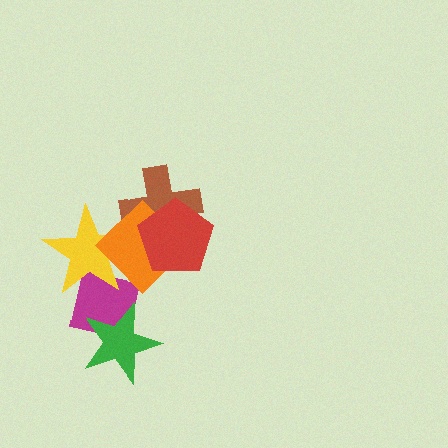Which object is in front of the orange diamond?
The red pentagon is in front of the orange diamond.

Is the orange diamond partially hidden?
Yes, it is partially covered by another shape.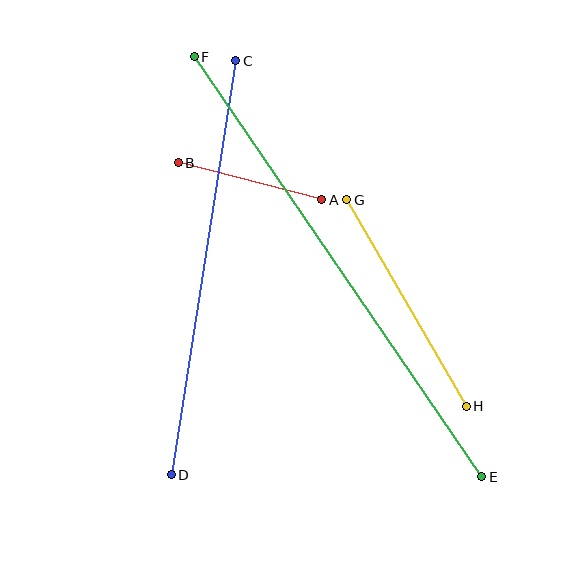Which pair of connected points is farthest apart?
Points E and F are farthest apart.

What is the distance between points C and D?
The distance is approximately 419 pixels.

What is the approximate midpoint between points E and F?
The midpoint is at approximately (338, 267) pixels.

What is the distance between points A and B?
The distance is approximately 148 pixels.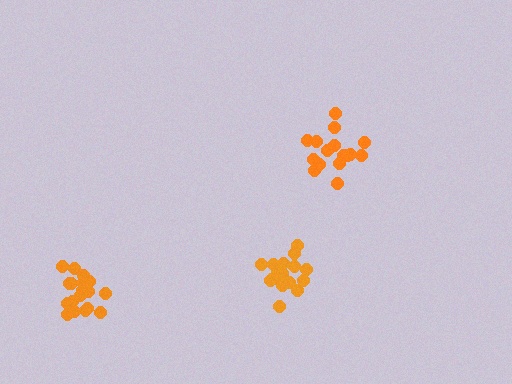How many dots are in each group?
Group 1: 16 dots, Group 2: 19 dots, Group 3: 18 dots (53 total).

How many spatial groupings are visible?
There are 3 spatial groupings.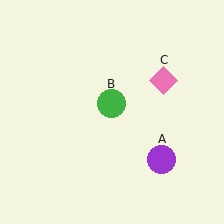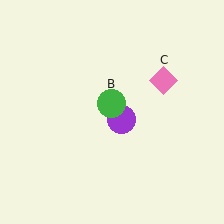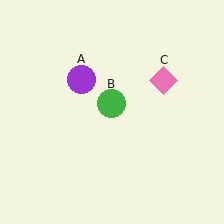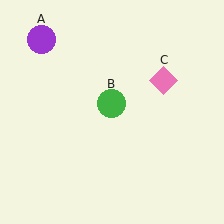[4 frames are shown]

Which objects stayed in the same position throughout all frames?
Green circle (object B) and pink diamond (object C) remained stationary.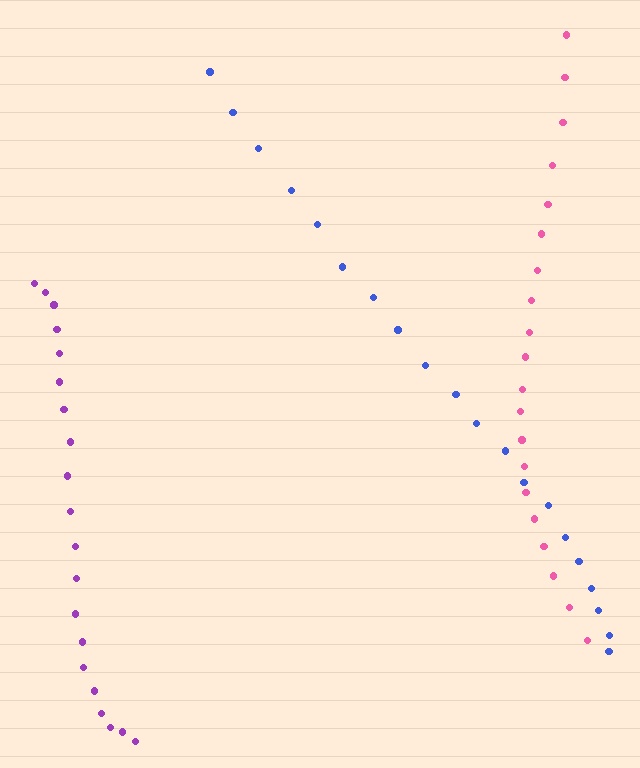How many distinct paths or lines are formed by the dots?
There are 3 distinct paths.